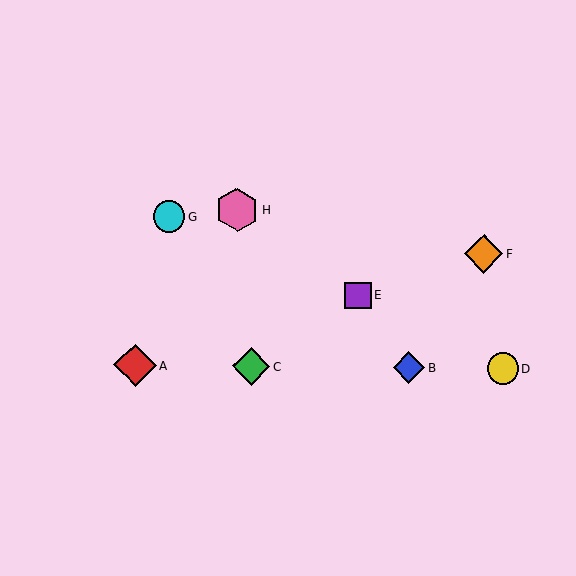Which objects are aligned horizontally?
Objects A, B, C, D are aligned horizontally.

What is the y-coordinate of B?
Object B is at y≈368.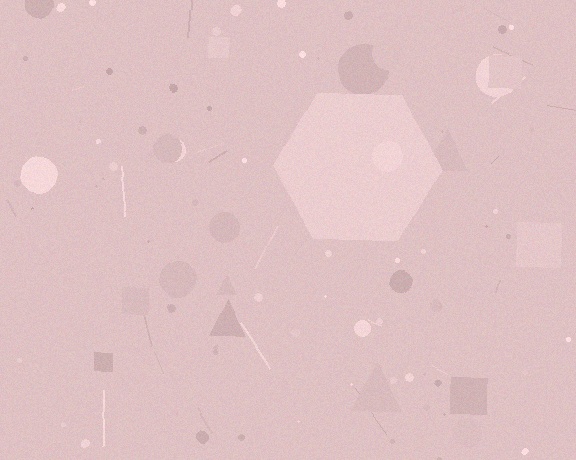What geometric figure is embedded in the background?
A hexagon is embedded in the background.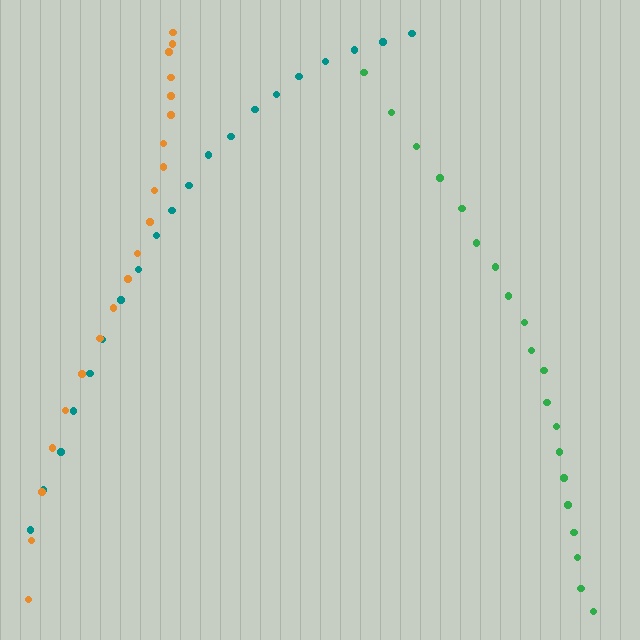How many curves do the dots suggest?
There are 3 distinct paths.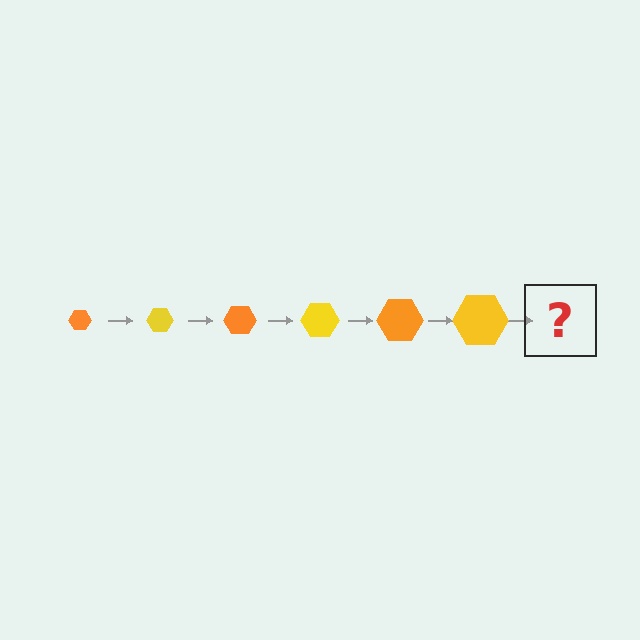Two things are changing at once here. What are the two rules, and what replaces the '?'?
The two rules are that the hexagon grows larger each step and the color cycles through orange and yellow. The '?' should be an orange hexagon, larger than the previous one.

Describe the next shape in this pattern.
It should be an orange hexagon, larger than the previous one.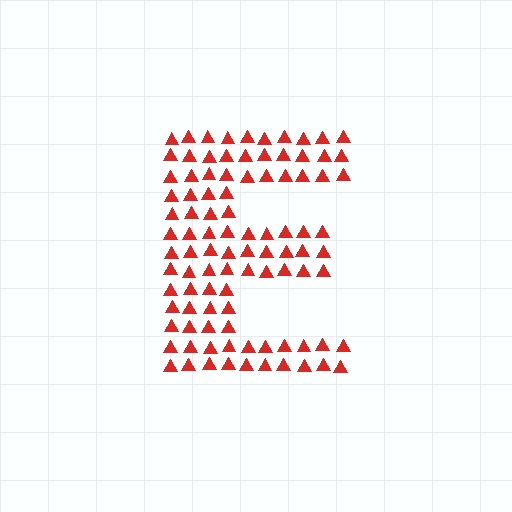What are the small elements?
The small elements are triangles.